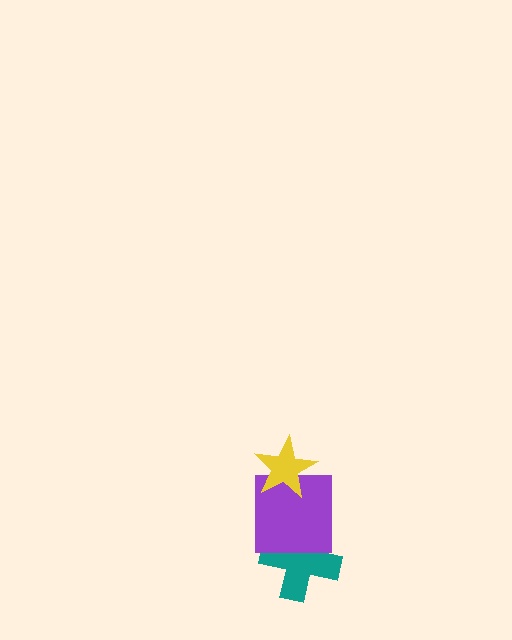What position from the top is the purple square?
The purple square is 2nd from the top.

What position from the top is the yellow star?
The yellow star is 1st from the top.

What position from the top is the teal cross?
The teal cross is 3rd from the top.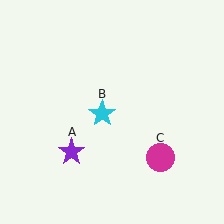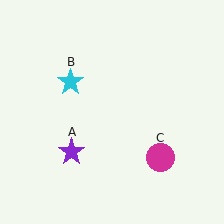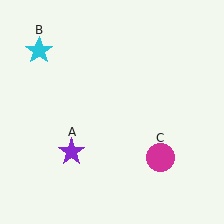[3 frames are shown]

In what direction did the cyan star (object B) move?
The cyan star (object B) moved up and to the left.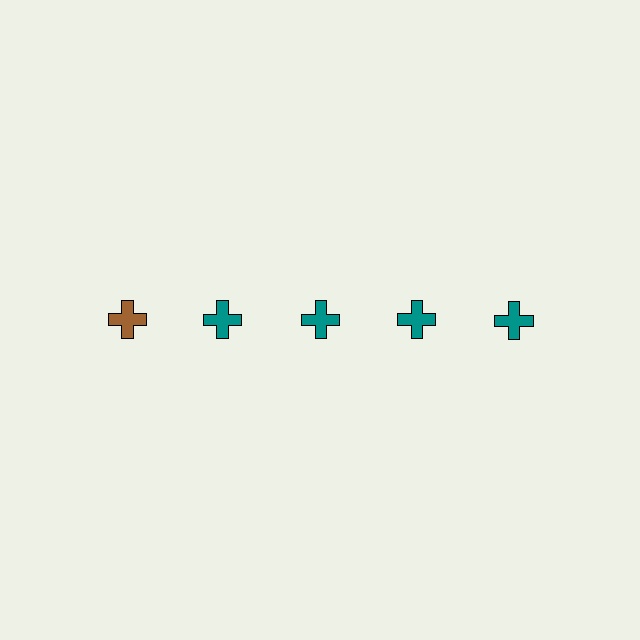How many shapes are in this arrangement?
There are 5 shapes arranged in a grid pattern.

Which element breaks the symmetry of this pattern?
The brown cross in the top row, leftmost column breaks the symmetry. All other shapes are teal crosses.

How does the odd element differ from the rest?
It has a different color: brown instead of teal.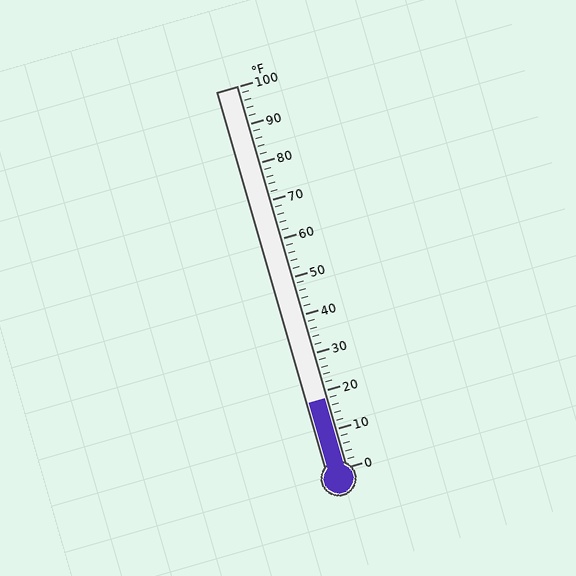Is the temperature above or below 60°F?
The temperature is below 60°F.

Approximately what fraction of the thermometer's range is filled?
The thermometer is filled to approximately 20% of its range.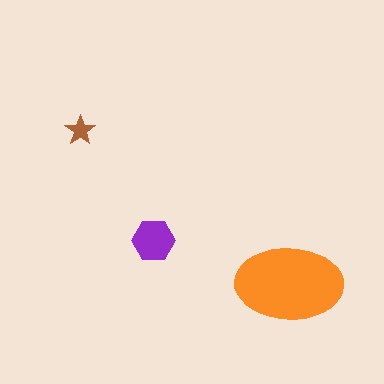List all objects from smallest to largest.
The brown star, the purple hexagon, the orange ellipse.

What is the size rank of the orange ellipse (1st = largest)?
1st.